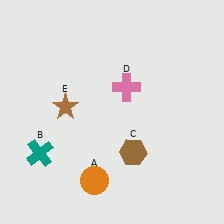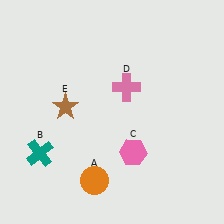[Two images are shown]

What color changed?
The hexagon (C) changed from brown in Image 1 to pink in Image 2.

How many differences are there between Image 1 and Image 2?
There is 1 difference between the two images.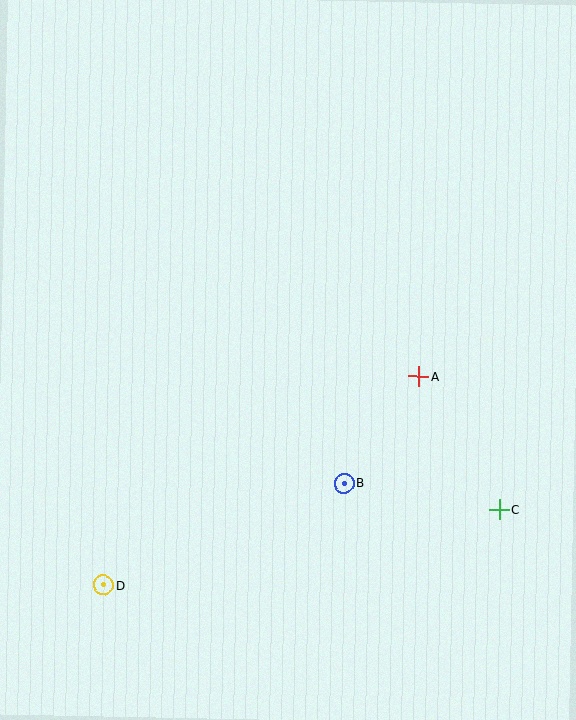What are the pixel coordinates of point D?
Point D is at (103, 585).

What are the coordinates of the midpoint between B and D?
The midpoint between B and D is at (224, 534).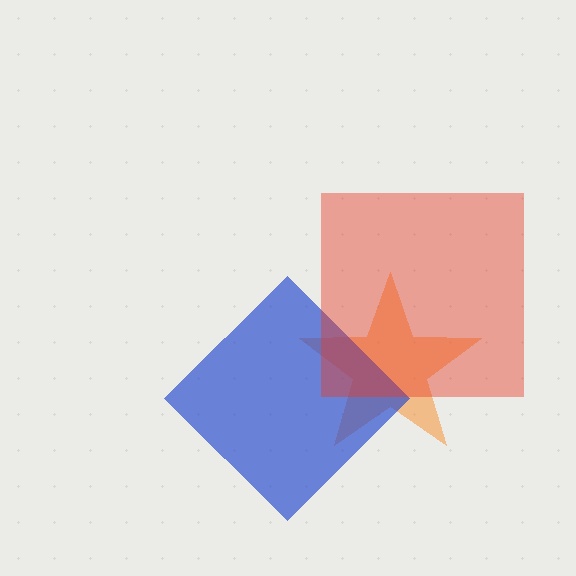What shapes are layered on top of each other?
The layered shapes are: an orange star, a blue diamond, a red square.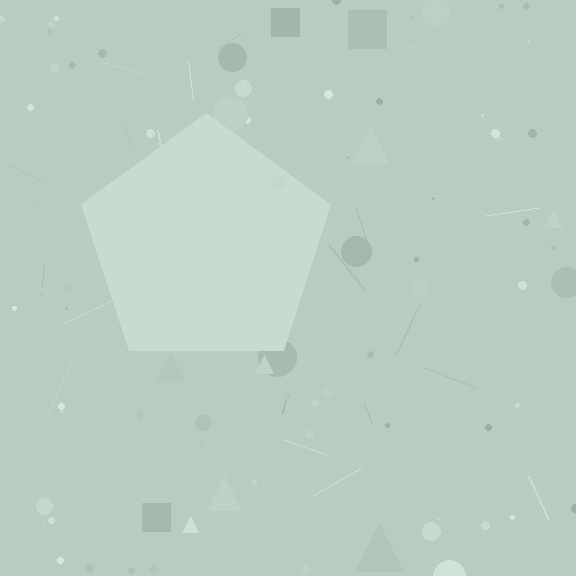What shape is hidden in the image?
A pentagon is hidden in the image.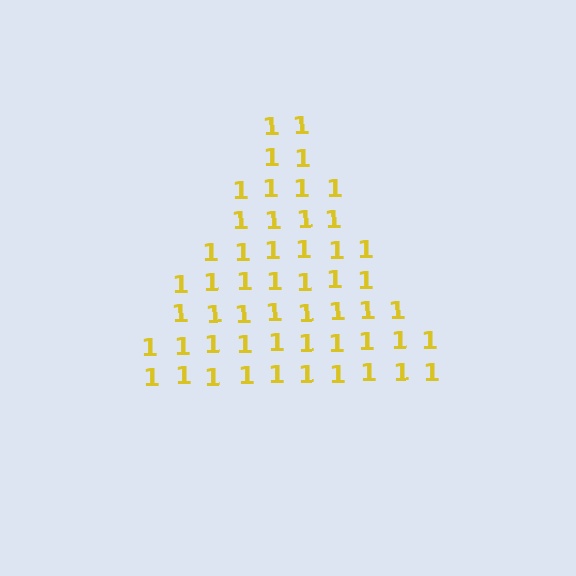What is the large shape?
The large shape is a triangle.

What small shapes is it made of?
It is made of small digit 1's.